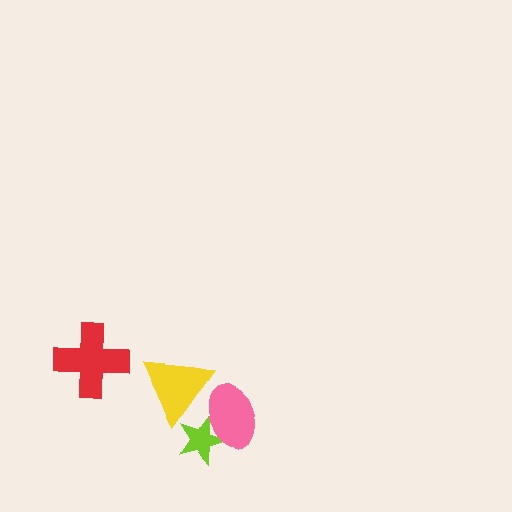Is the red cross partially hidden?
No, no other shape covers it.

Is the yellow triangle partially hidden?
Yes, it is partially covered by another shape.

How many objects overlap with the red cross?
0 objects overlap with the red cross.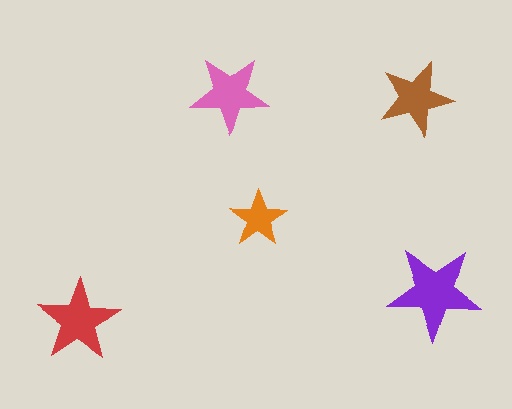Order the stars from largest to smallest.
the purple one, the red one, the pink one, the brown one, the orange one.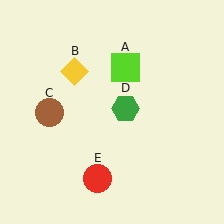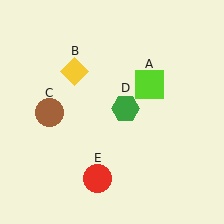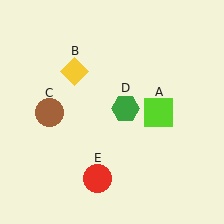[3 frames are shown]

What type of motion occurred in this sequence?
The lime square (object A) rotated clockwise around the center of the scene.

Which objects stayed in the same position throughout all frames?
Yellow diamond (object B) and brown circle (object C) and green hexagon (object D) and red circle (object E) remained stationary.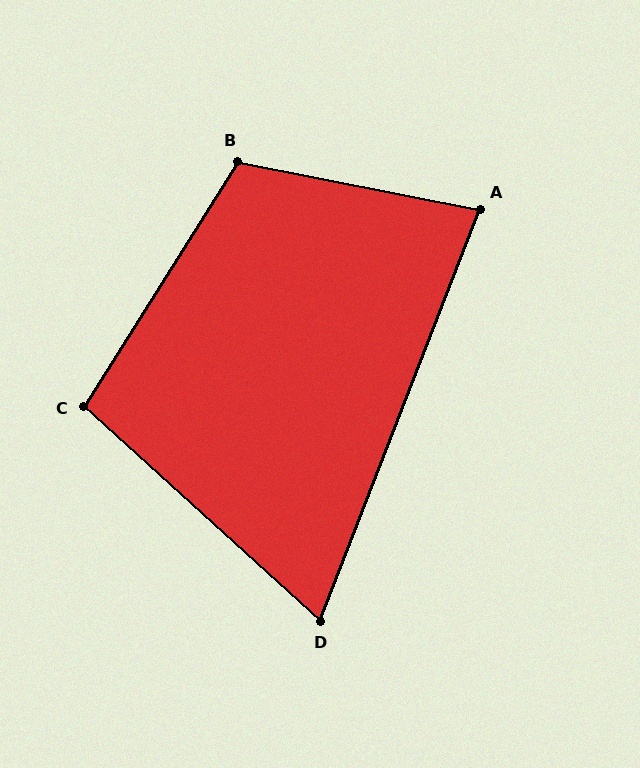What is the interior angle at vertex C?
Approximately 100 degrees (obtuse).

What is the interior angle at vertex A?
Approximately 80 degrees (acute).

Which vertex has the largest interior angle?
B, at approximately 111 degrees.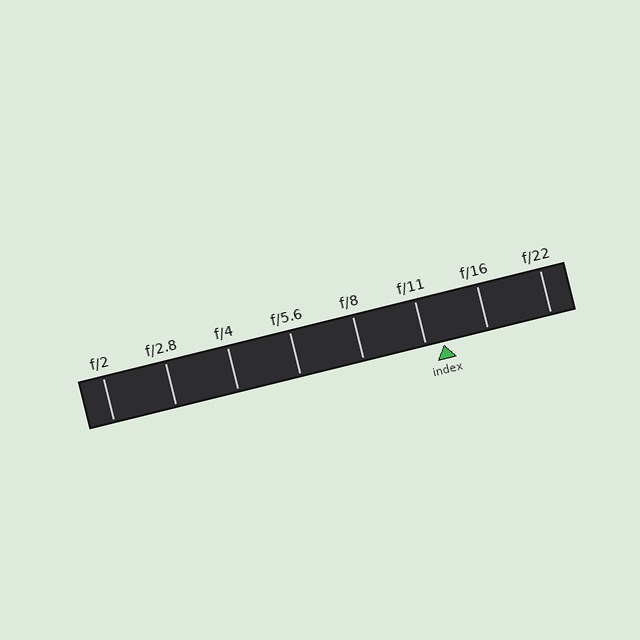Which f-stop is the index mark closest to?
The index mark is closest to f/11.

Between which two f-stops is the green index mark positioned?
The index mark is between f/11 and f/16.